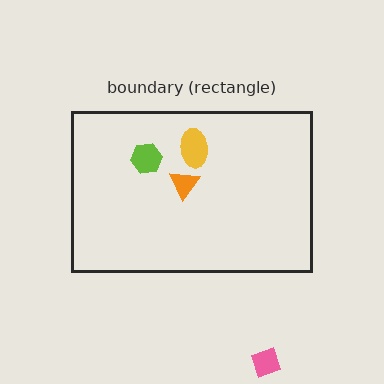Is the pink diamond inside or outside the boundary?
Outside.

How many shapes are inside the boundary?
3 inside, 1 outside.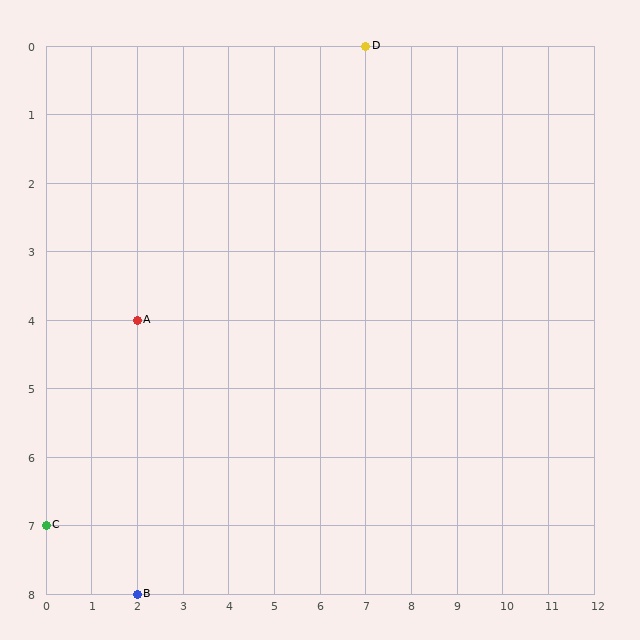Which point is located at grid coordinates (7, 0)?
Point D is at (7, 0).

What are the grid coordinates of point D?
Point D is at grid coordinates (7, 0).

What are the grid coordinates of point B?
Point B is at grid coordinates (2, 8).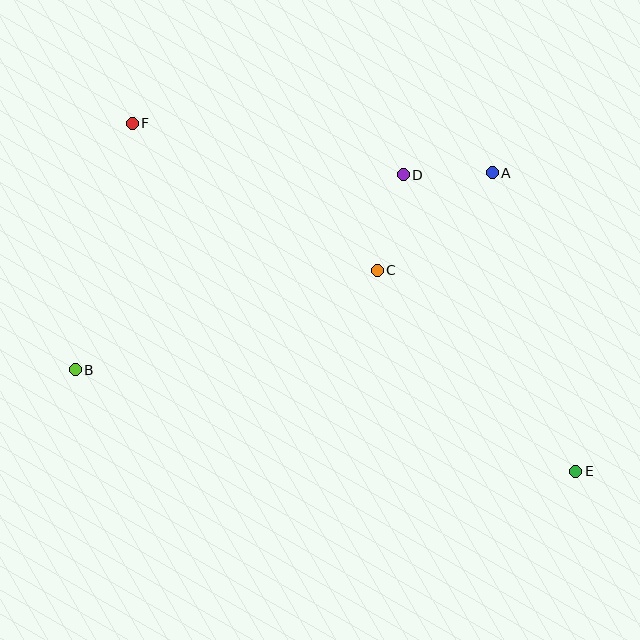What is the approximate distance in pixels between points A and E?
The distance between A and E is approximately 310 pixels.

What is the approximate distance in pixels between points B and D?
The distance between B and D is approximately 382 pixels.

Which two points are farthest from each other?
Points E and F are farthest from each other.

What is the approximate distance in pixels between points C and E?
The distance between C and E is approximately 282 pixels.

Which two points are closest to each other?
Points A and D are closest to each other.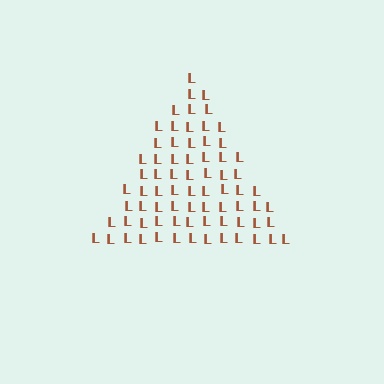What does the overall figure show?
The overall figure shows a triangle.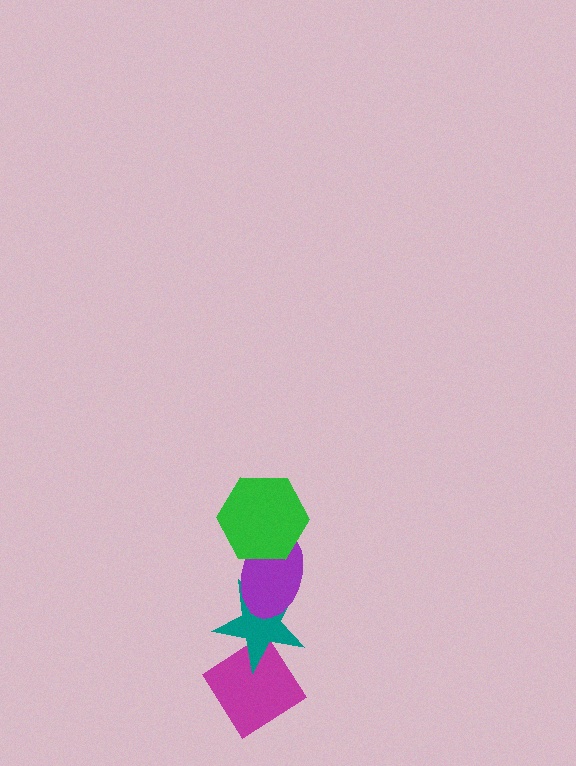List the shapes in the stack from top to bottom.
From top to bottom: the green hexagon, the purple ellipse, the teal star, the magenta diamond.